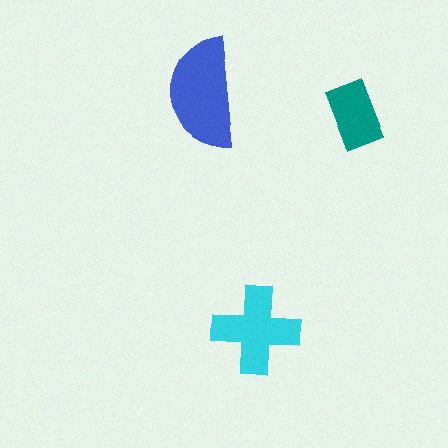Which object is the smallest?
The teal rectangle.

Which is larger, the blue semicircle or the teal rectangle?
The blue semicircle.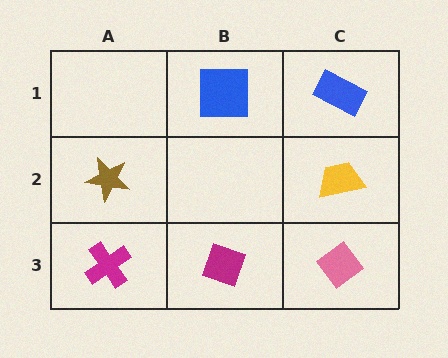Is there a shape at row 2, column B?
No, that cell is empty.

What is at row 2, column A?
A brown star.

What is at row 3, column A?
A magenta cross.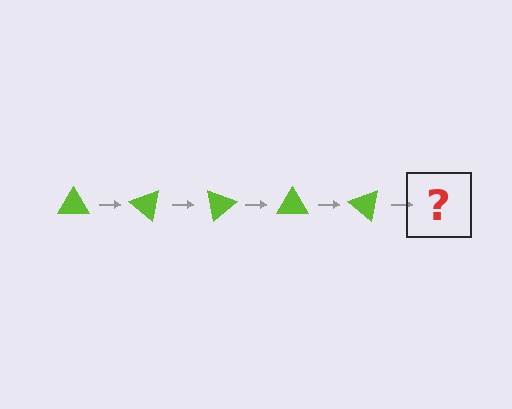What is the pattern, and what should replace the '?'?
The pattern is that the triangle rotates 40 degrees each step. The '?' should be a lime triangle rotated 200 degrees.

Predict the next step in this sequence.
The next step is a lime triangle rotated 200 degrees.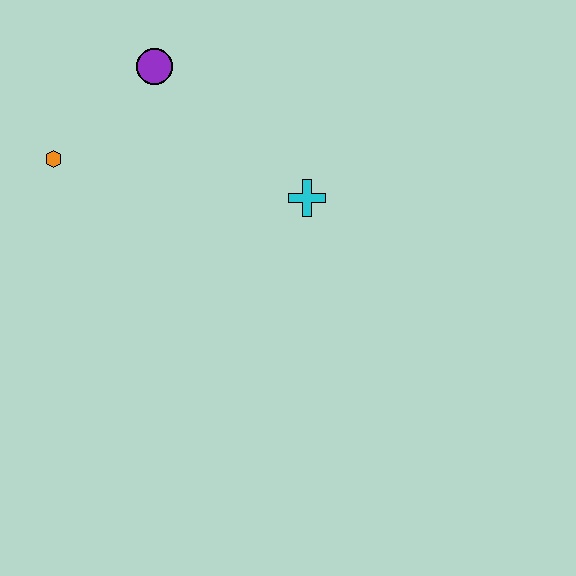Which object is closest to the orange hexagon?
The purple circle is closest to the orange hexagon.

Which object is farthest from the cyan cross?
The orange hexagon is farthest from the cyan cross.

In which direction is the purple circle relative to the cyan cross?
The purple circle is to the left of the cyan cross.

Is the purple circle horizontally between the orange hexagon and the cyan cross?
Yes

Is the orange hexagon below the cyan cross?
No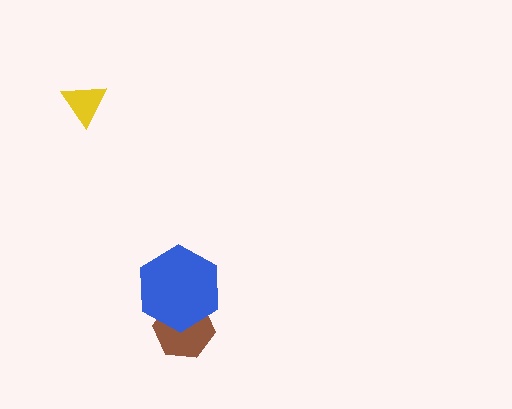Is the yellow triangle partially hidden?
No, no other shape covers it.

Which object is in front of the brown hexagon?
The blue hexagon is in front of the brown hexagon.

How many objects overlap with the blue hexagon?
1 object overlaps with the blue hexagon.